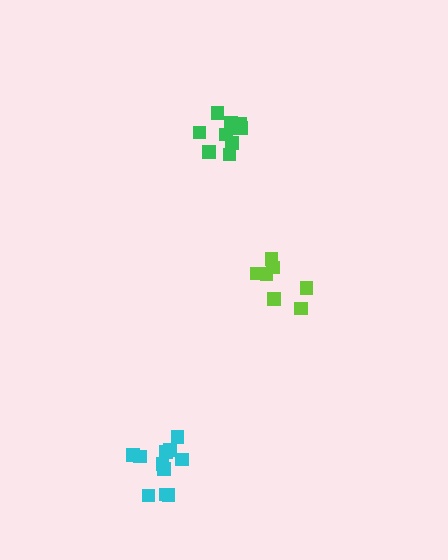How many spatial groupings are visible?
There are 3 spatial groupings.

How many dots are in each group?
Group 1: 7 dots, Group 2: 11 dots, Group 3: 10 dots (28 total).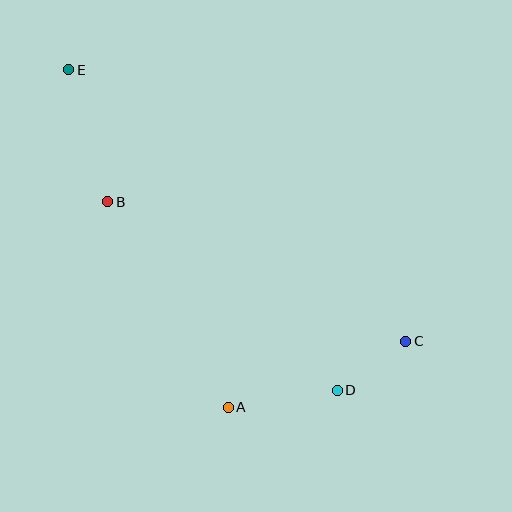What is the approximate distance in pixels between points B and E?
The distance between B and E is approximately 138 pixels.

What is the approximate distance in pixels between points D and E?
The distance between D and E is approximately 418 pixels.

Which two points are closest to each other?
Points C and D are closest to each other.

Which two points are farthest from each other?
Points C and E are farthest from each other.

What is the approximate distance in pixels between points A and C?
The distance between A and C is approximately 189 pixels.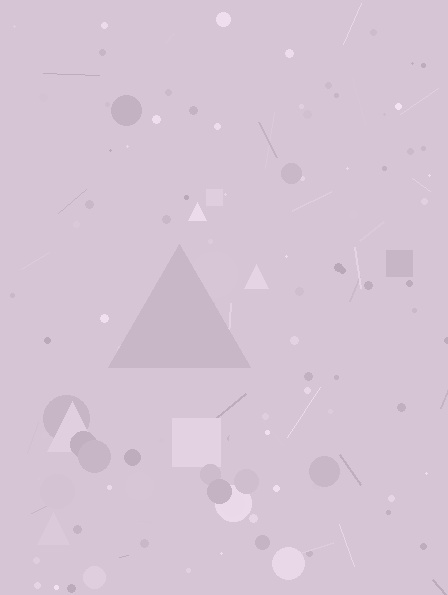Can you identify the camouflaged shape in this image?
The camouflaged shape is a triangle.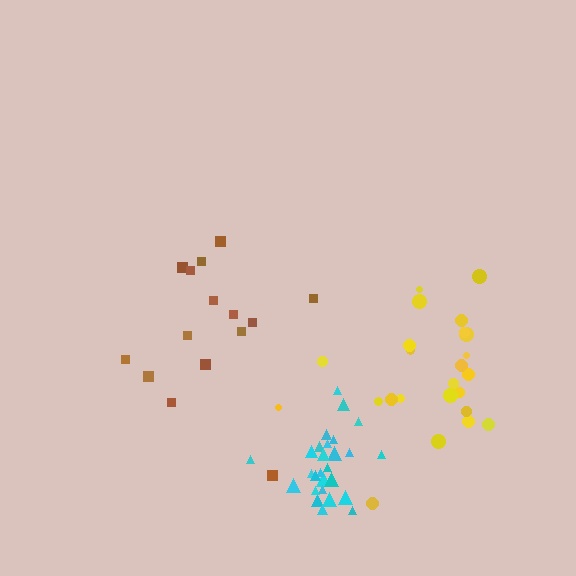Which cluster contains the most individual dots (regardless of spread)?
Cyan (27).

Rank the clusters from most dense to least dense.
cyan, yellow, brown.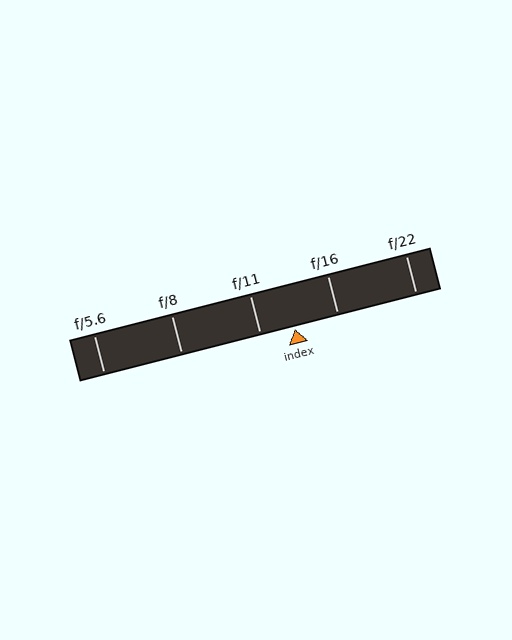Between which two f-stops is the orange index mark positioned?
The index mark is between f/11 and f/16.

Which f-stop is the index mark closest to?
The index mark is closest to f/11.